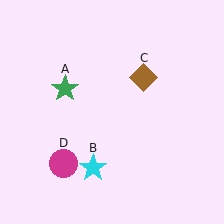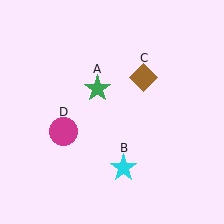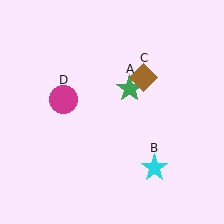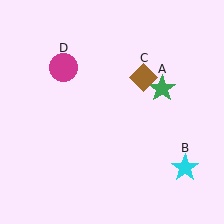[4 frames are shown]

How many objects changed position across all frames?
3 objects changed position: green star (object A), cyan star (object B), magenta circle (object D).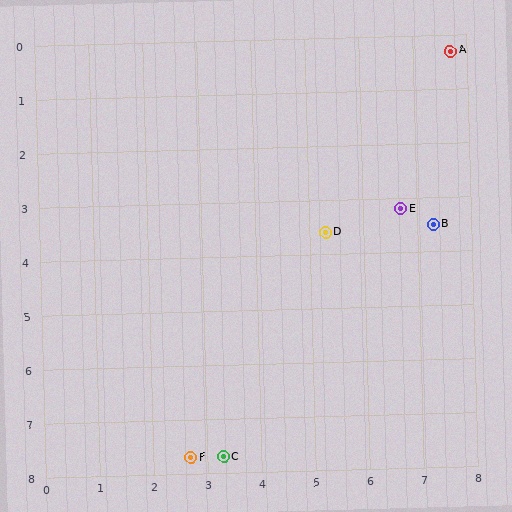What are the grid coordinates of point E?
Point E is at approximately (6.7, 3.2).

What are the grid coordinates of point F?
Point F is at approximately (2.7, 7.7).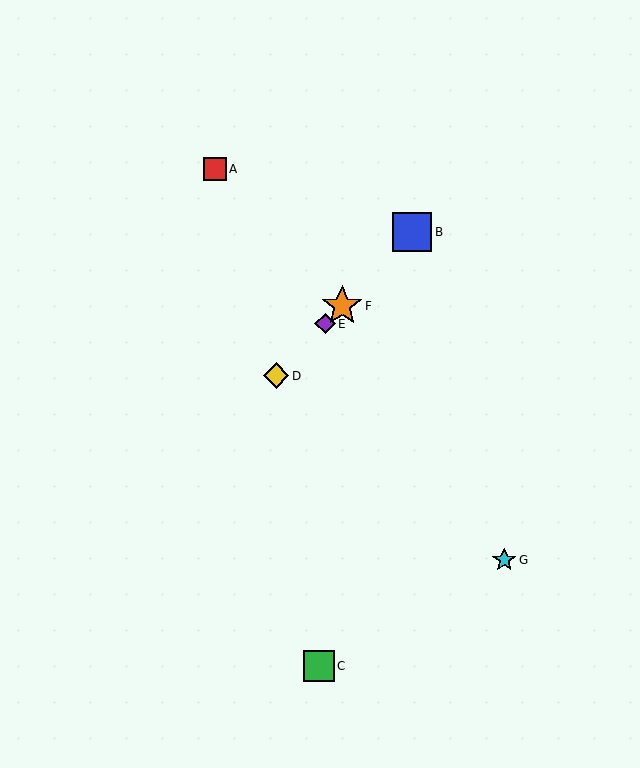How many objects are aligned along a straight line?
4 objects (B, D, E, F) are aligned along a straight line.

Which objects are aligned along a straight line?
Objects B, D, E, F are aligned along a straight line.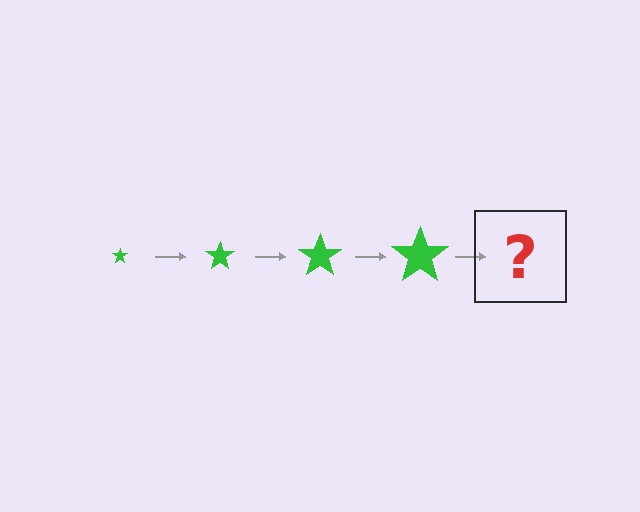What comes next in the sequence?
The next element should be a green star, larger than the previous one.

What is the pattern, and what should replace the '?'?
The pattern is that the star gets progressively larger each step. The '?' should be a green star, larger than the previous one.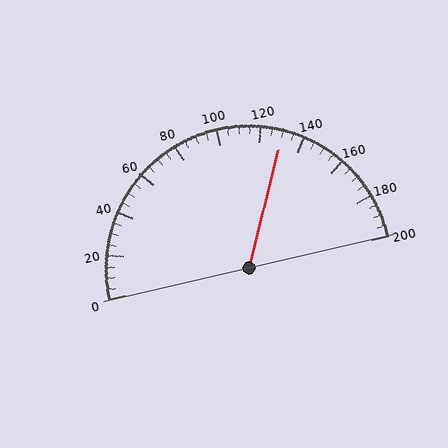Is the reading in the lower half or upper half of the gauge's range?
The reading is in the upper half of the range (0 to 200).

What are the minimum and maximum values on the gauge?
The gauge ranges from 0 to 200.